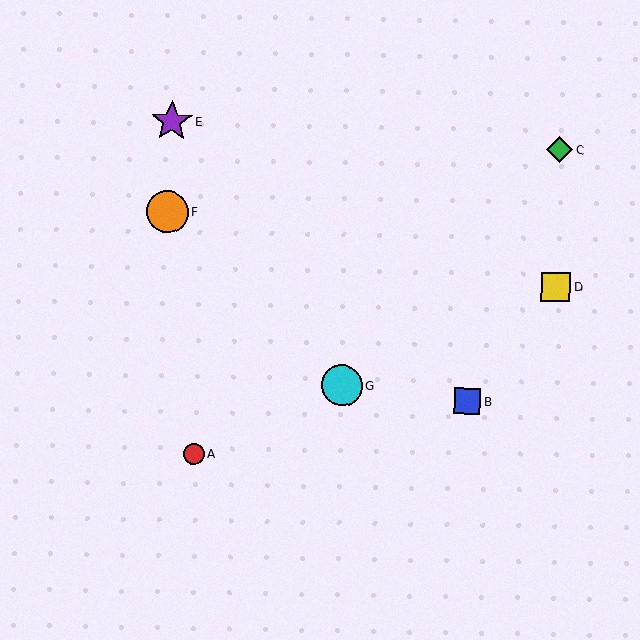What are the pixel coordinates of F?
Object F is at (167, 212).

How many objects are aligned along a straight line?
3 objects (A, D, G) are aligned along a straight line.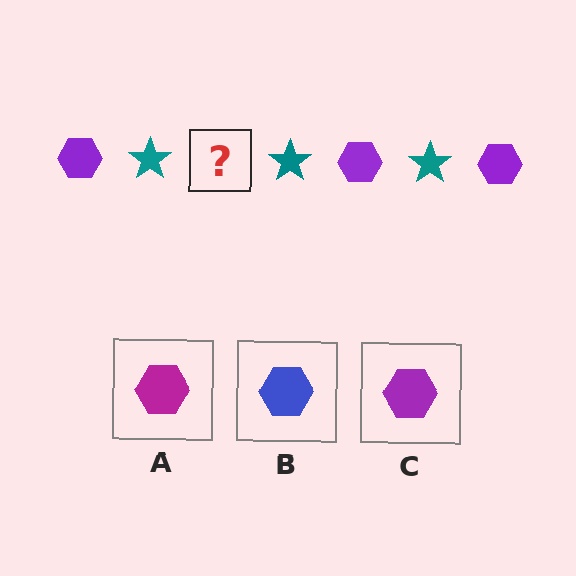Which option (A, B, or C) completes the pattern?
C.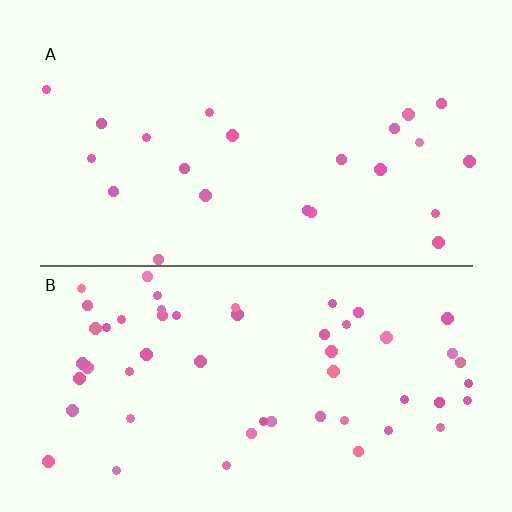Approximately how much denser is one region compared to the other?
Approximately 2.4× — region B over region A.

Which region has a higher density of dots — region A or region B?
B (the bottom).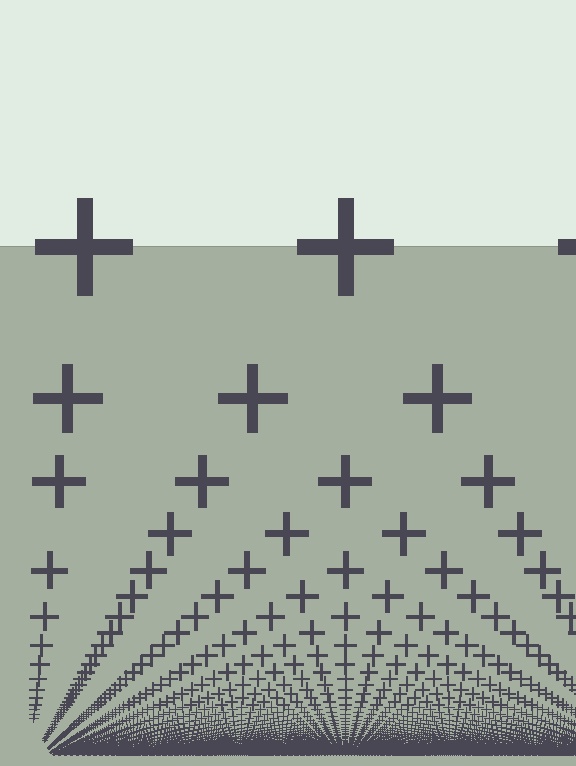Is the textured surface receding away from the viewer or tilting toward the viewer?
The surface appears to tilt toward the viewer. Texture elements get larger and sparser toward the top.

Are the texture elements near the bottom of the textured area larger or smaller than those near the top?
Smaller. The gradient is inverted — elements near the bottom are smaller and denser.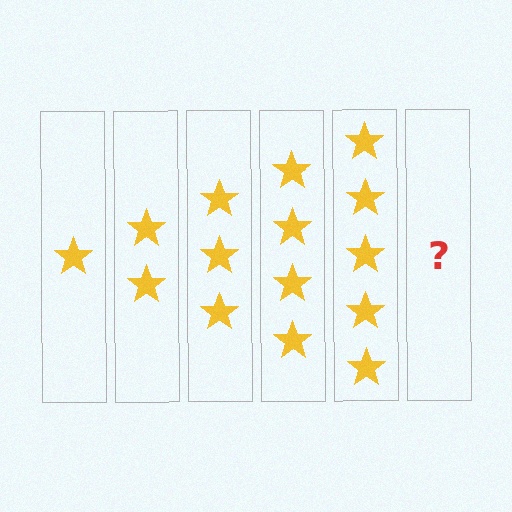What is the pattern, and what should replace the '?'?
The pattern is that each step adds one more star. The '?' should be 6 stars.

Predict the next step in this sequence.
The next step is 6 stars.